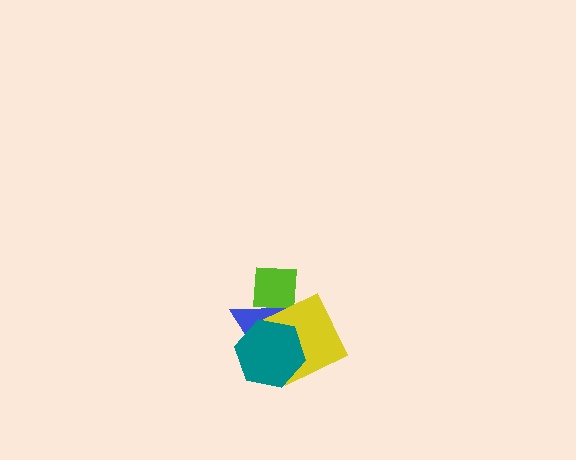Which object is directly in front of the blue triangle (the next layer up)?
The yellow diamond is directly in front of the blue triangle.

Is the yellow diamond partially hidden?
Yes, it is partially covered by another shape.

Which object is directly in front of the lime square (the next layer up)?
The blue triangle is directly in front of the lime square.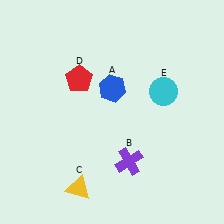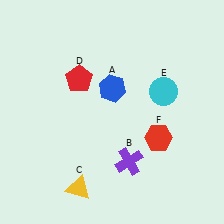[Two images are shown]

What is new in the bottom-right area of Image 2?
A red hexagon (F) was added in the bottom-right area of Image 2.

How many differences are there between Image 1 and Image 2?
There is 1 difference between the two images.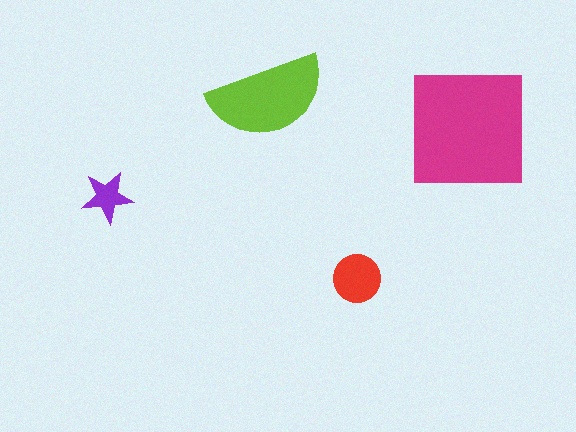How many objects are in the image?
There are 4 objects in the image.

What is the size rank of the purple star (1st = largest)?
4th.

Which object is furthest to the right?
The magenta square is rightmost.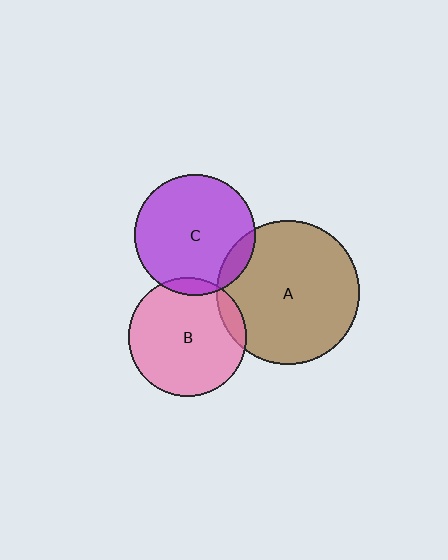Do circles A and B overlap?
Yes.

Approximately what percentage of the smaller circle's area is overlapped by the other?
Approximately 10%.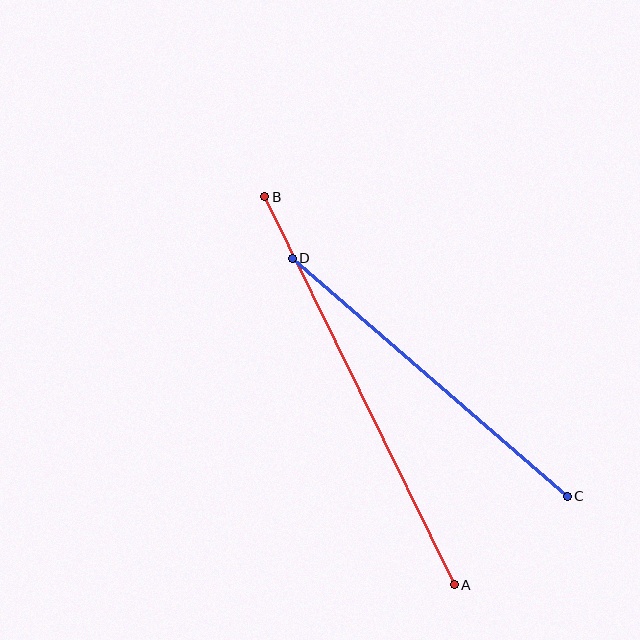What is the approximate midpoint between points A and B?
The midpoint is at approximately (360, 391) pixels.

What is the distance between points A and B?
The distance is approximately 432 pixels.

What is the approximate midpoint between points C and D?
The midpoint is at approximately (430, 377) pixels.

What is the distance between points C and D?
The distance is approximately 364 pixels.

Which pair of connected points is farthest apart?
Points A and B are farthest apart.